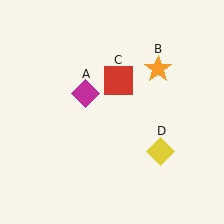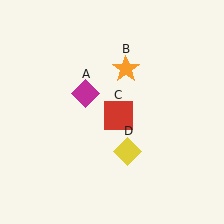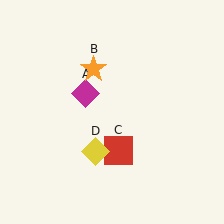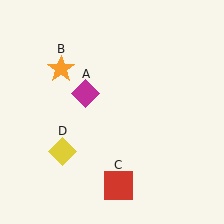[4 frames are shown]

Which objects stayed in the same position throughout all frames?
Magenta diamond (object A) remained stationary.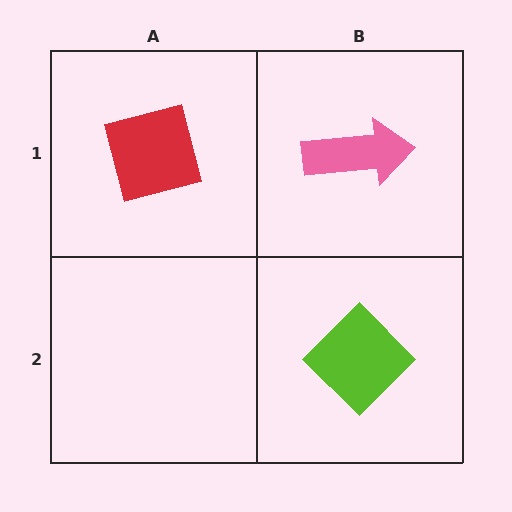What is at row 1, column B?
A pink arrow.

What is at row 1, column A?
A red square.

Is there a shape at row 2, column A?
No, that cell is empty.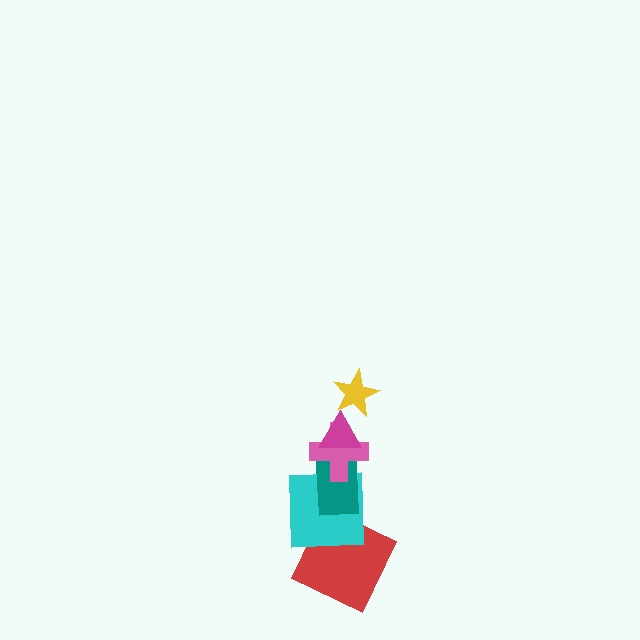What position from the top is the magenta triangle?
The magenta triangle is 2nd from the top.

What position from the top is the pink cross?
The pink cross is 3rd from the top.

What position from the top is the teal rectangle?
The teal rectangle is 4th from the top.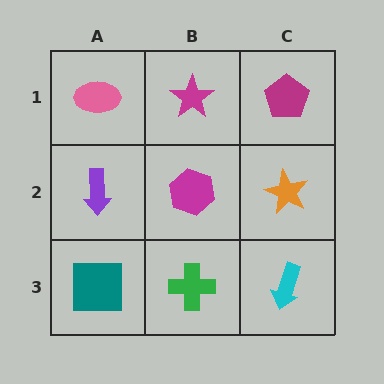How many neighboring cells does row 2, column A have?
3.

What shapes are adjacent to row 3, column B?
A magenta hexagon (row 2, column B), a teal square (row 3, column A), a cyan arrow (row 3, column C).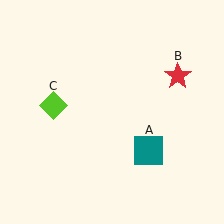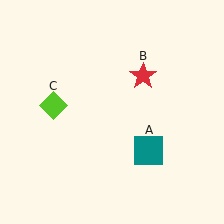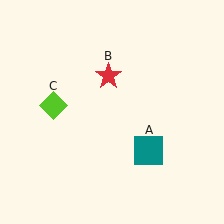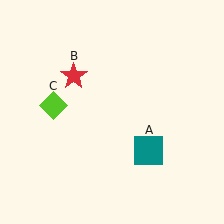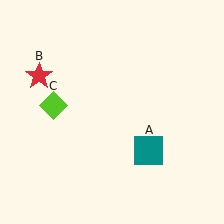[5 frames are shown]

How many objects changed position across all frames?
1 object changed position: red star (object B).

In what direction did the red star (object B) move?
The red star (object B) moved left.